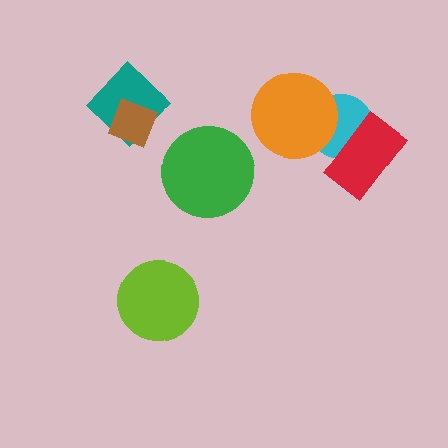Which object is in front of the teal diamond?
The brown diamond is in front of the teal diamond.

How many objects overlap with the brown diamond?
1 object overlaps with the brown diamond.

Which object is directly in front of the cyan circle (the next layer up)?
The orange circle is directly in front of the cyan circle.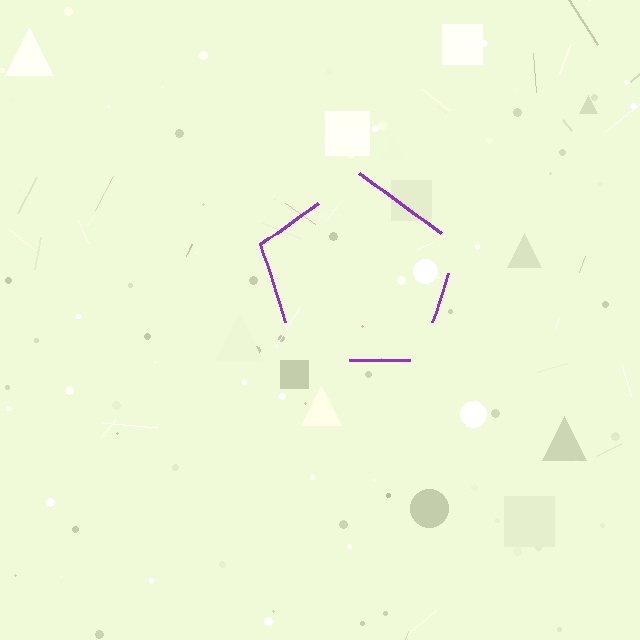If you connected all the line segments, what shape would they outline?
They would outline a pentagon.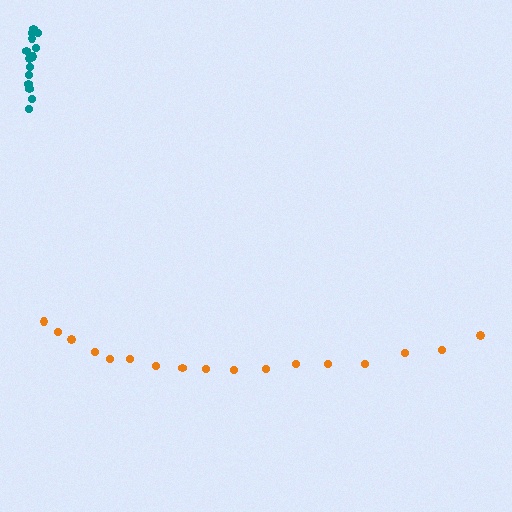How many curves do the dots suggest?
There are 2 distinct paths.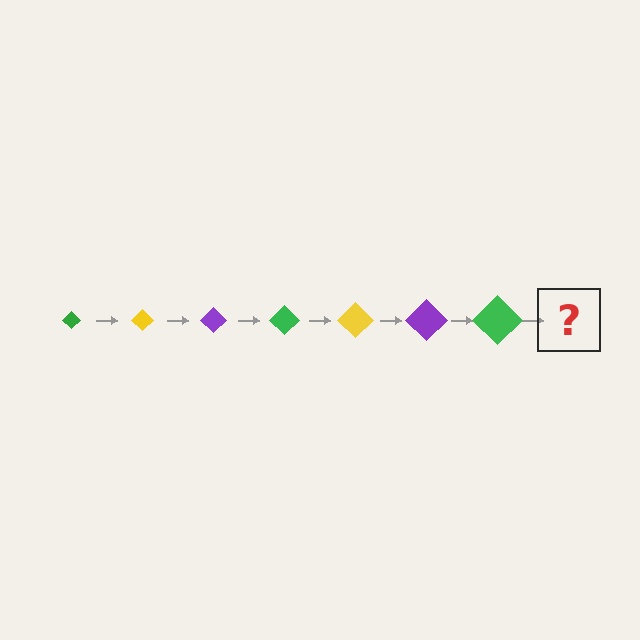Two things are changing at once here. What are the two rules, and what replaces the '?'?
The two rules are that the diamond grows larger each step and the color cycles through green, yellow, and purple. The '?' should be a yellow diamond, larger than the previous one.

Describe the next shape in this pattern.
It should be a yellow diamond, larger than the previous one.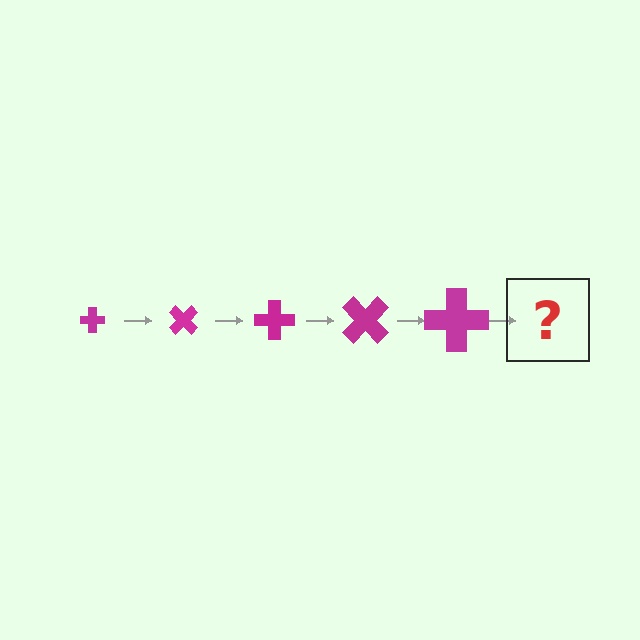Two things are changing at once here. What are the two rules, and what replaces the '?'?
The two rules are that the cross grows larger each step and it rotates 45 degrees each step. The '?' should be a cross, larger than the previous one and rotated 225 degrees from the start.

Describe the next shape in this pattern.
It should be a cross, larger than the previous one and rotated 225 degrees from the start.